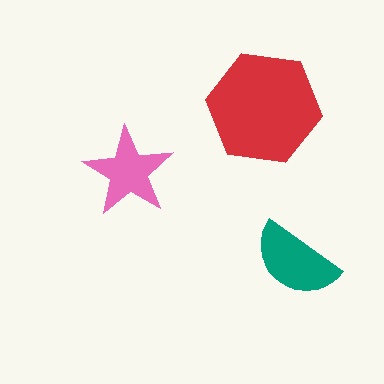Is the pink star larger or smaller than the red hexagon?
Smaller.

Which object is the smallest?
The pink star.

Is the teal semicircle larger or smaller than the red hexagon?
Smaller.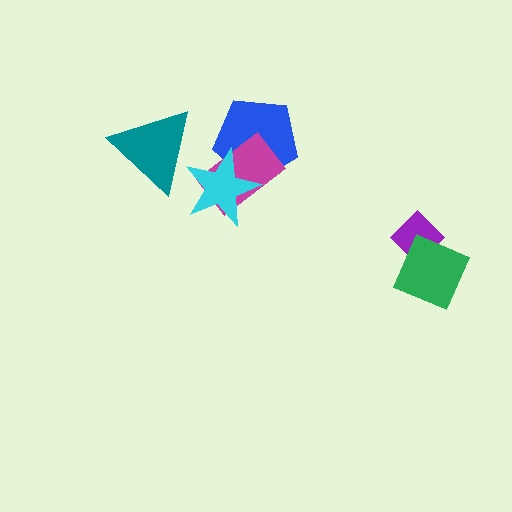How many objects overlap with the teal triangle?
1 object overlaps with the teal triangle.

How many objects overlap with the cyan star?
3 objects overlap with the cyan star.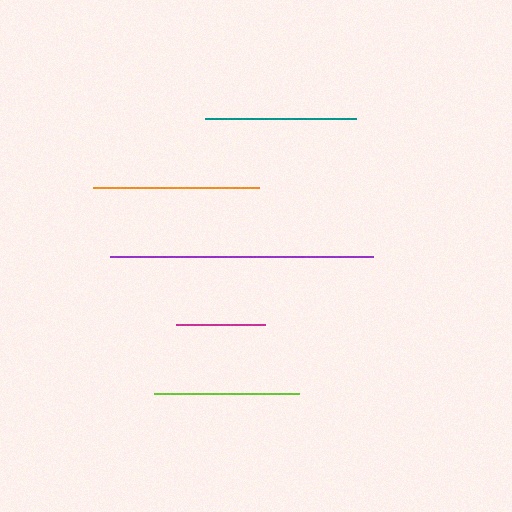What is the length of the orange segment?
The orange segment is approximately 166 pixels long.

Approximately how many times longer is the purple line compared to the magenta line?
The purple line is approximately 3.0 times the length of the magenta line.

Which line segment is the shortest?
The magenta line is the shortest at approximately 89 pixels.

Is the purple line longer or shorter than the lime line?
The purple line is longer than the lime line.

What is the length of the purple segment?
The purple segment is approximately 262 pixels long.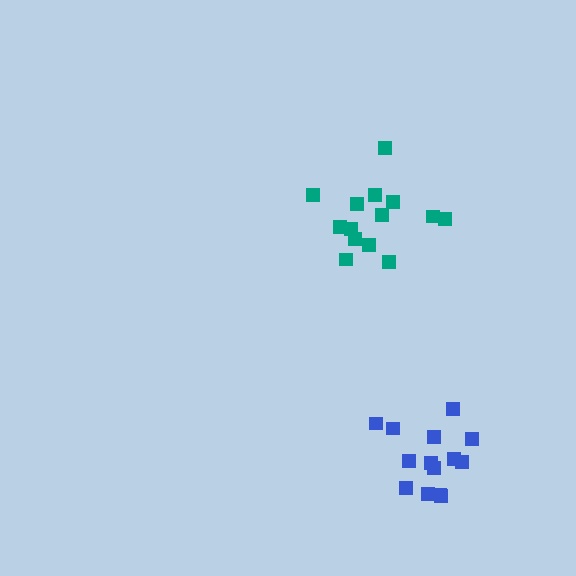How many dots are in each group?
Group 1: 14 dots, Group 2: 14 dots (28 total).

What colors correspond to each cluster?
The clusters are colored: blue, teal.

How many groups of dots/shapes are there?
There are 2 groups.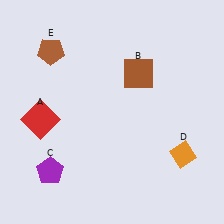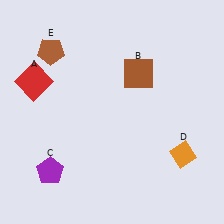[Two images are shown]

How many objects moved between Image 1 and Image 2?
1 object moved between the two images.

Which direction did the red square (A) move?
The red square (A) moved up.